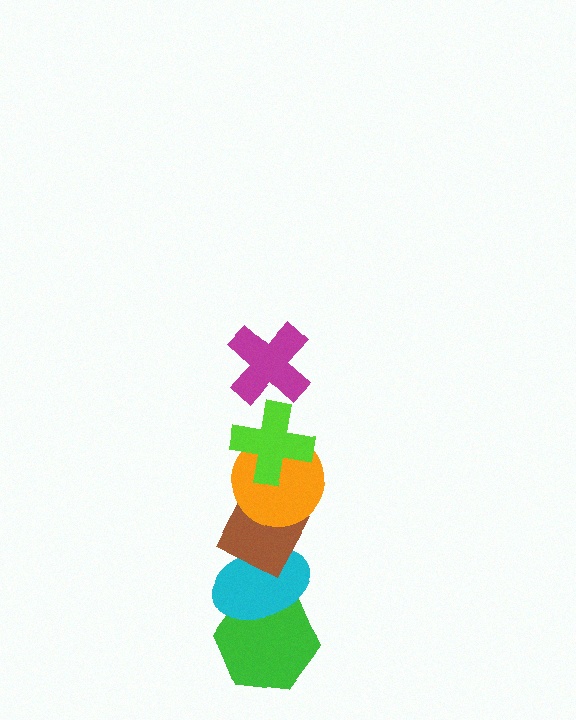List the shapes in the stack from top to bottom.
From top to bottom: the magenta cross, the lime cross, the orange circle, the brown diamond, the cyan ellipse, the green hexagon.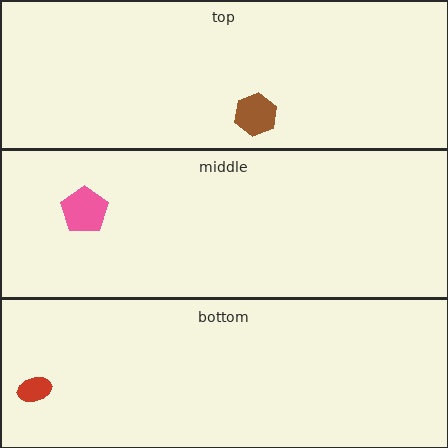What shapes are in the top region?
The brown hexagon.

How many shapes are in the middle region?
1.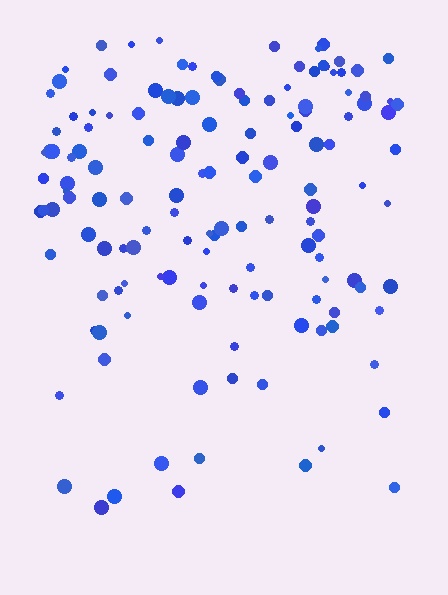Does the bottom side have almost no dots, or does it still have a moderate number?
Still a moderate number, just noticeably fewer than the top.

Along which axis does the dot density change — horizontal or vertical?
Vertical.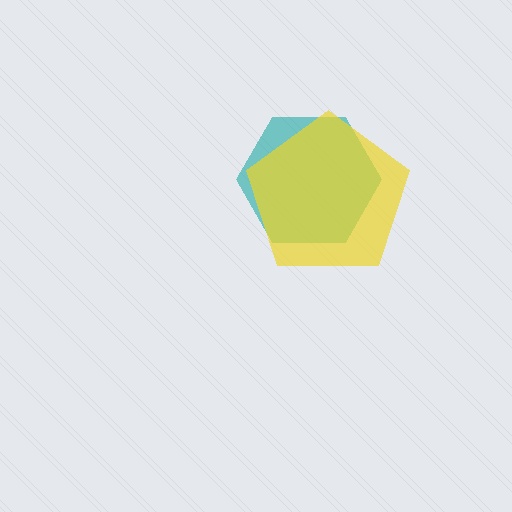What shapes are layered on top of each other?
The layered shapes are: a teal hexagon, a yellow pentagon.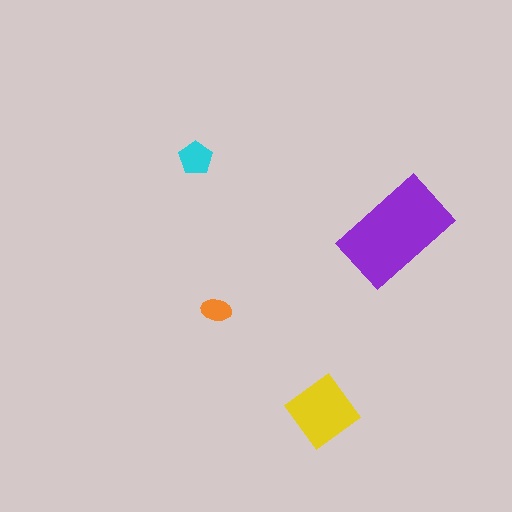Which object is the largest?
The purple rectangle.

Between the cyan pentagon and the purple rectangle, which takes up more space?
The purple rectangle.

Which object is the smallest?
The orange ellipse.